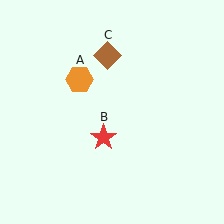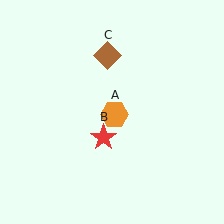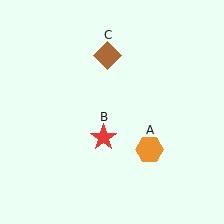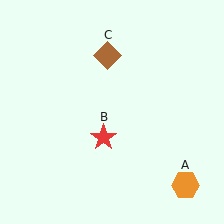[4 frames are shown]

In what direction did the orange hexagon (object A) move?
The orange hexagon (object A) moved down and to the right.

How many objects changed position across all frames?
1 object changed position: orange hexagon (object A).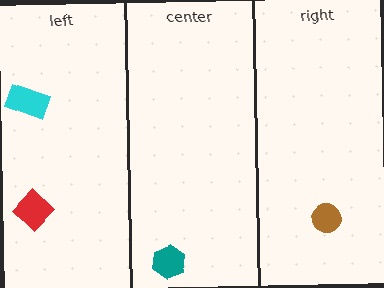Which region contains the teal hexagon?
The center region.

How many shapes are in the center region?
1.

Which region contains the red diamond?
The left region.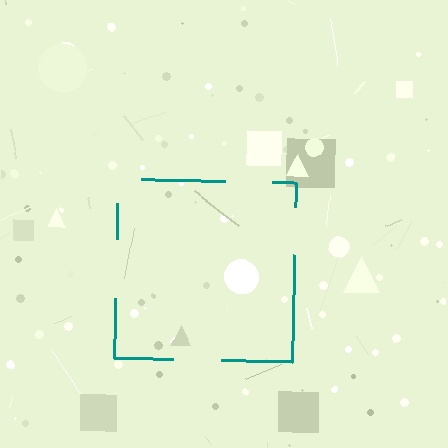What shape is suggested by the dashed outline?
The dashed outline suggests a square.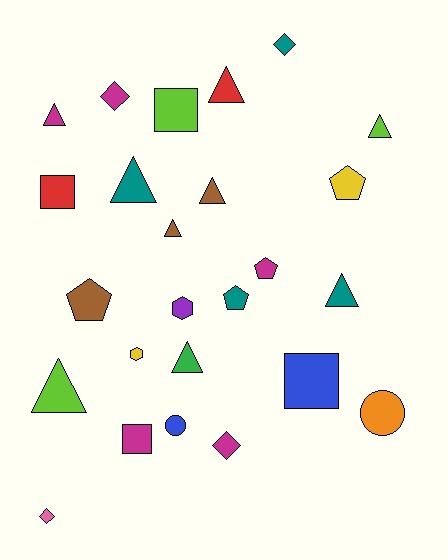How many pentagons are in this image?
There are 4 pentagons.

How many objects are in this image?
There are 25 objects.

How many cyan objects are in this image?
There are no cyan objects.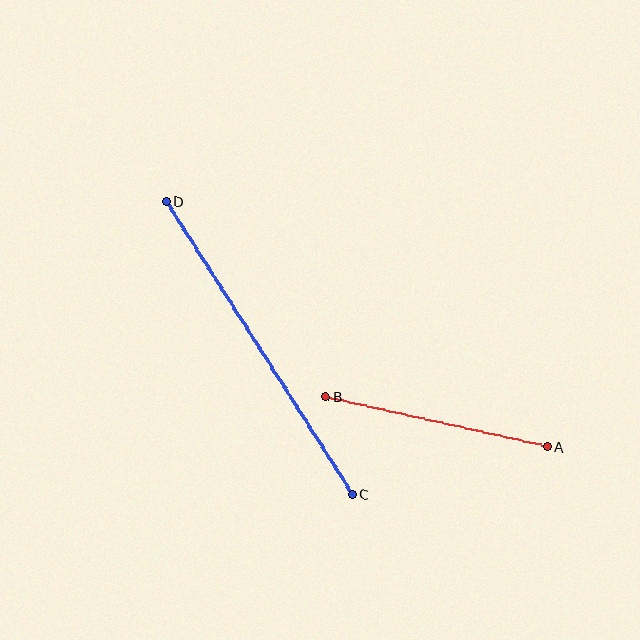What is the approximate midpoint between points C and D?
The midpoint is at approximately (259, 347) pixels.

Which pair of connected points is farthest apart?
Points C and D are farthest apart.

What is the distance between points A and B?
The distance is approximately 227 pixels.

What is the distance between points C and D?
The distance is approximately 347 pixels.